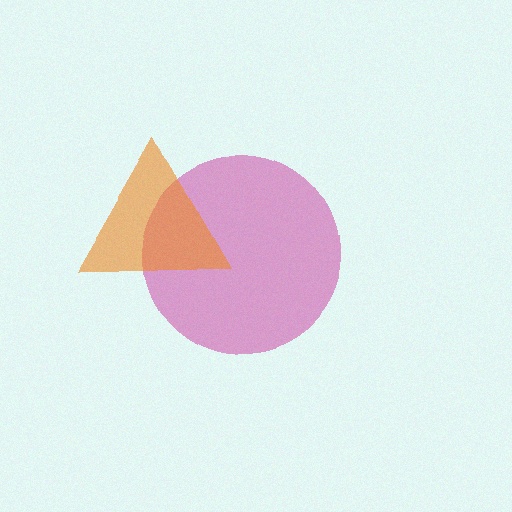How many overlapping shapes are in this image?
There are 2 overlapping shapes in the image.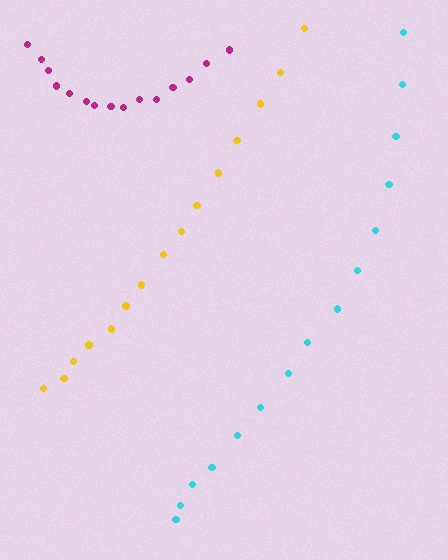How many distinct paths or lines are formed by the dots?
There are 3 distinct paths.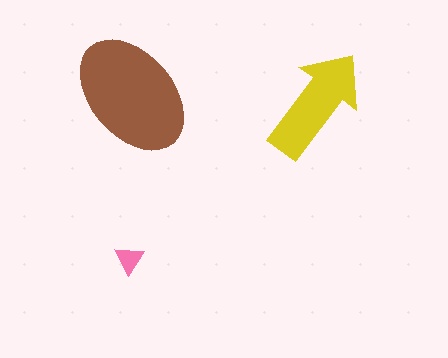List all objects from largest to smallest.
The brown ellipse, the yellow arrow, the pink triangle.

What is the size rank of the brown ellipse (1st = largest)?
1st.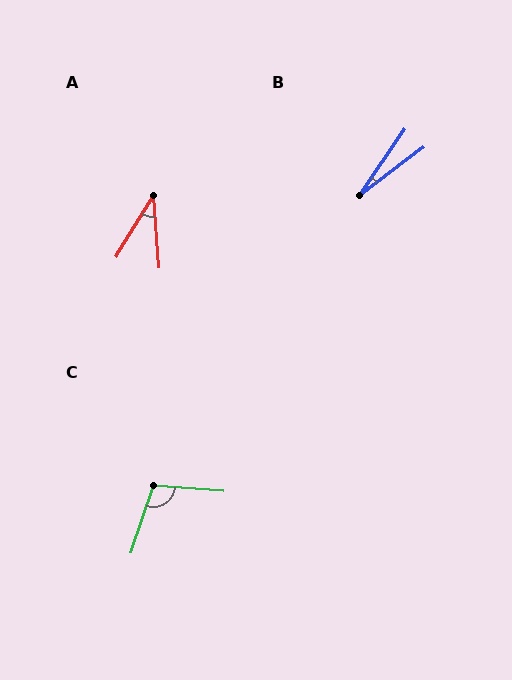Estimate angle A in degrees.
Approximately 36 degrees.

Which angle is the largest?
C, at approximately 104 degrees.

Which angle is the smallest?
B, at approximately 19 degrees.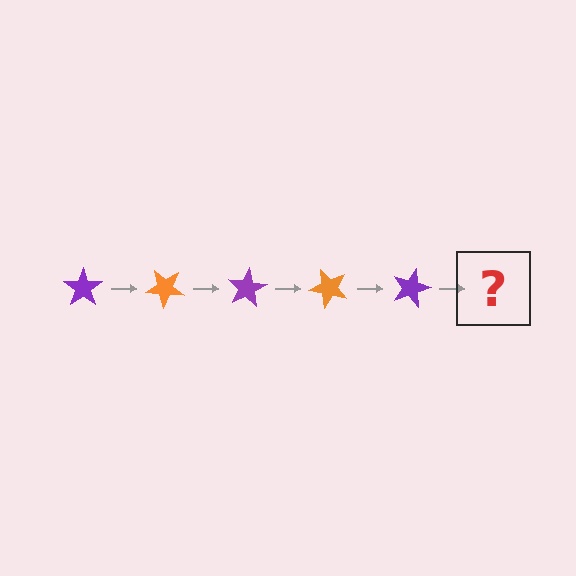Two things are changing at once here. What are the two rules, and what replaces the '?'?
The two rules are that it rotates 40 degrees each step and the color cycles through purple and orange. The '?' should be an orange star, rotated 200 degrees from the start.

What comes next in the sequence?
The next element should be an orange star, rotated 200 degrees from the start.